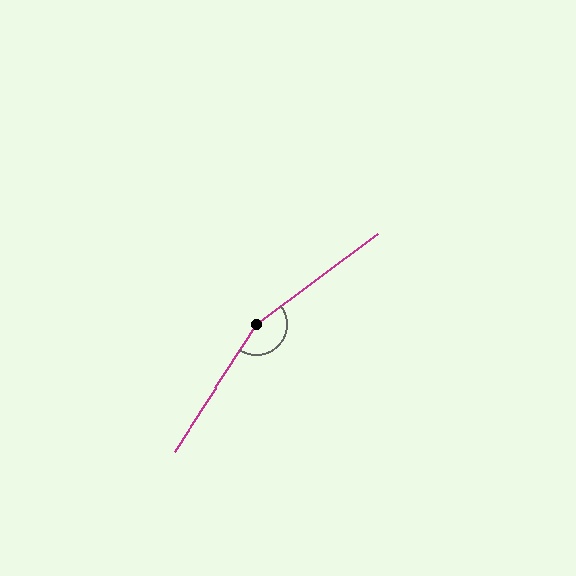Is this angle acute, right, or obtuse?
It is obtuse.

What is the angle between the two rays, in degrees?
Approximately 160 degrees.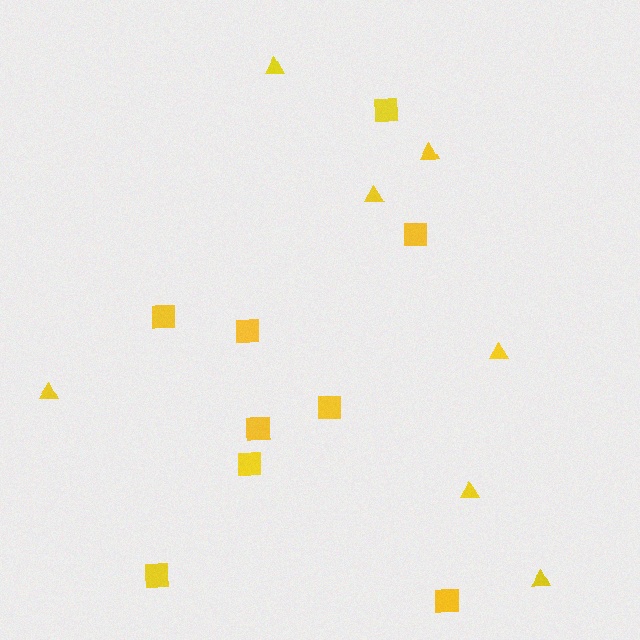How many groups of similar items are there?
There are 2 groups: one group of squares (9) and one group of triangles (7).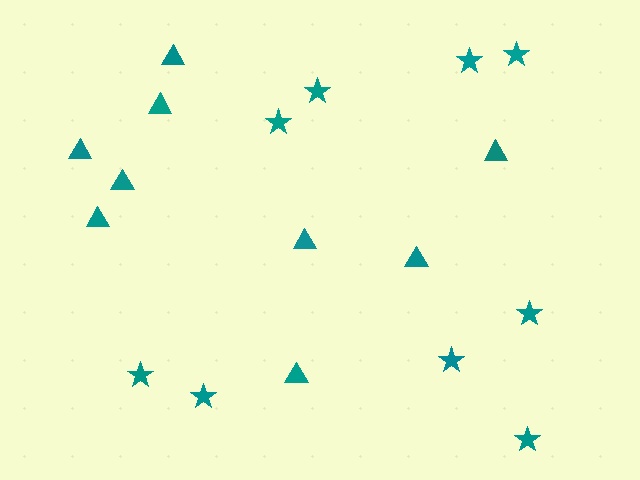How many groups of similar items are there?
There are 2 groups: one group of triangles (9) and one group of stars (9).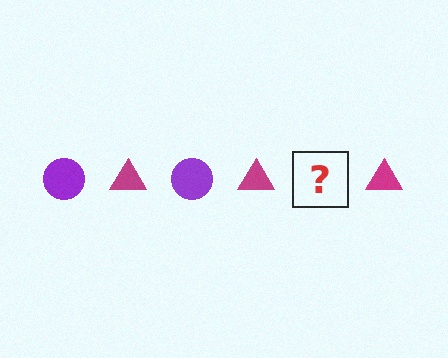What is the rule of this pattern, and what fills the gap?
The rule is that the pattern alternates between purple circle and magenta triangle. The gap should be filled with a purple circle.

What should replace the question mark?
The question mark should be replaced with a purple circle.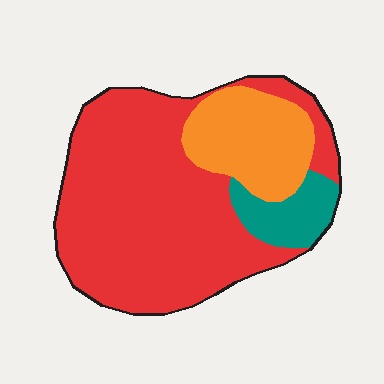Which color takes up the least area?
Teal, at roughly 10%.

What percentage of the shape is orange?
Orange takes up about one fifth (1/5) of the shape.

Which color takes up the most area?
Red, at roughly 70%.